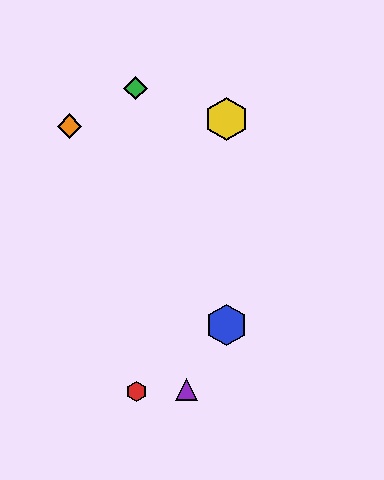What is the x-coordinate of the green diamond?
The green diamond is at x≈136.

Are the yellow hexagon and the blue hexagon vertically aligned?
Yes, both are at x≈226.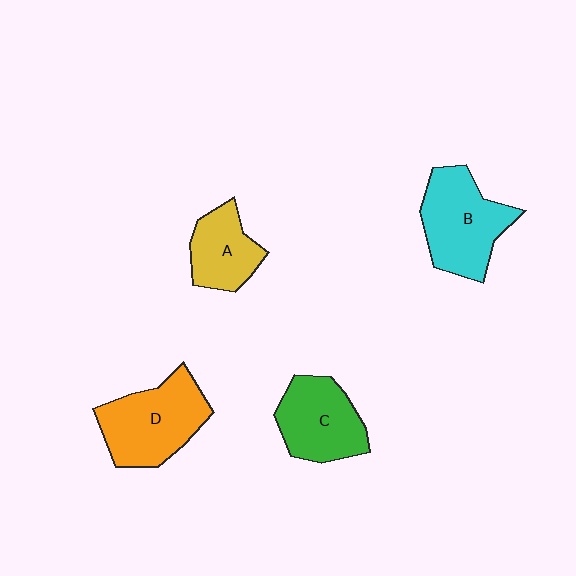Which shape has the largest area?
Shape D (orange).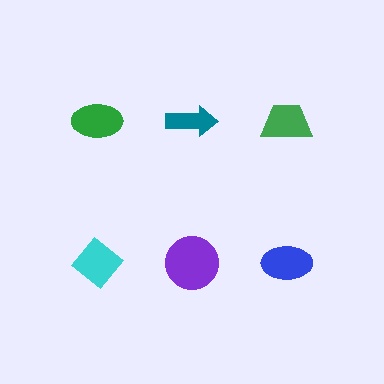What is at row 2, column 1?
A cyan diamond.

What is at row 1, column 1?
A green ellipse.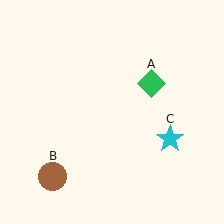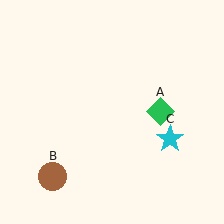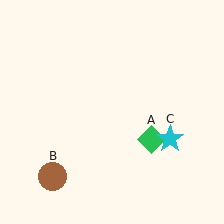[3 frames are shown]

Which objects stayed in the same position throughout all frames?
Brown circle (object B) and cyan star (object C) remained stationary.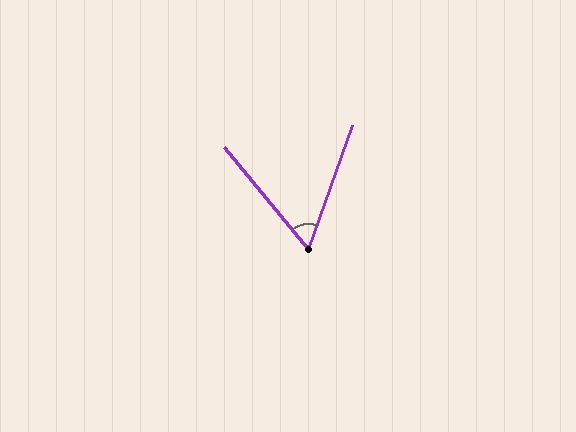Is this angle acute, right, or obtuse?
It is acute.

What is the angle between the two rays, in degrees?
Approximately 59 degrees.